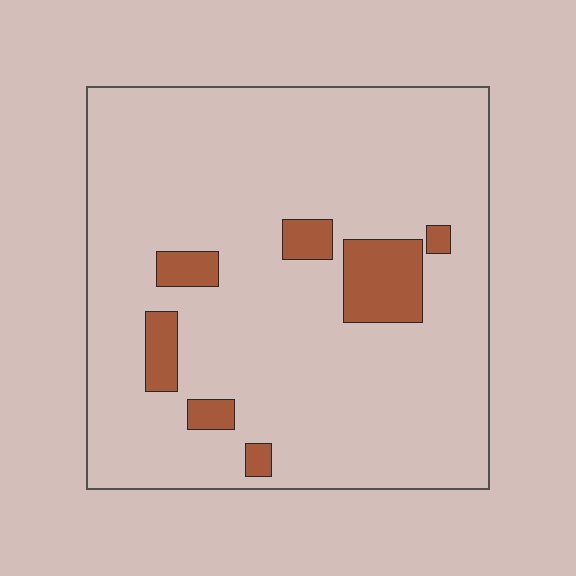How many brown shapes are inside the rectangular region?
7.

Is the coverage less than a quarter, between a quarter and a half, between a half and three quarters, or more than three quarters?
Less than a quarter.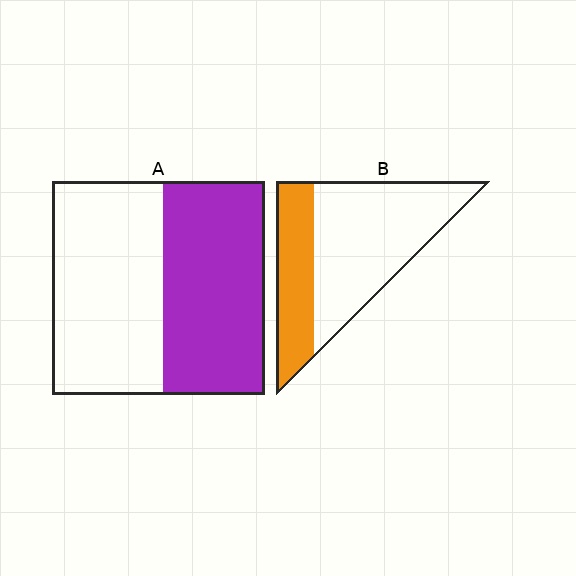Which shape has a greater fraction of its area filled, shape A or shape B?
Shape A.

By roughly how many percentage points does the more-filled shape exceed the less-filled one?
By roughly 15 percentage points (A over B).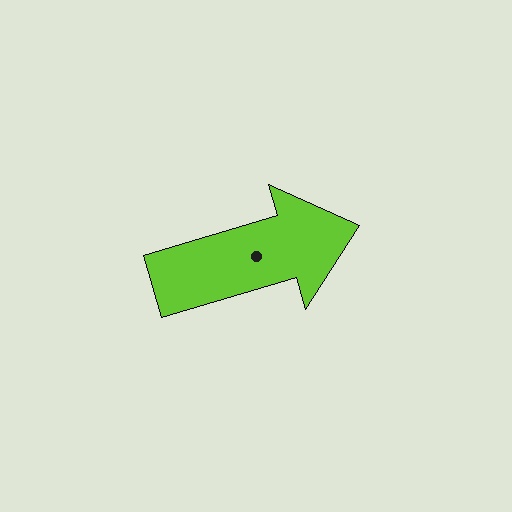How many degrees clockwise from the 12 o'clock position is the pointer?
Approximately 73 degrees.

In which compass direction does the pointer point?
East.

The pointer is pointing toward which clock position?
Roughly 2 o'clock.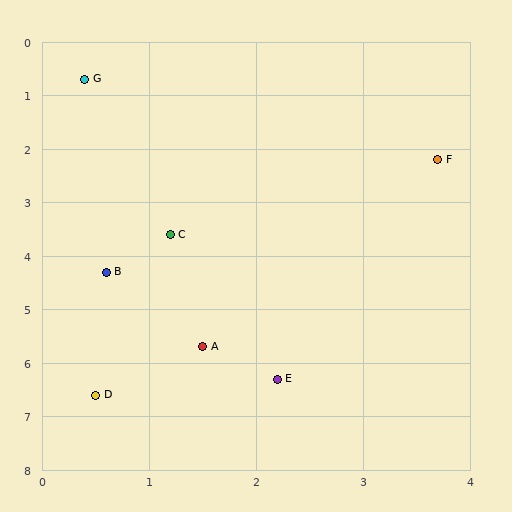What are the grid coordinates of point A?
Point A is at approximately (1.5, 5.7).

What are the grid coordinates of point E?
Point E is at approximately (2.2, 6.3).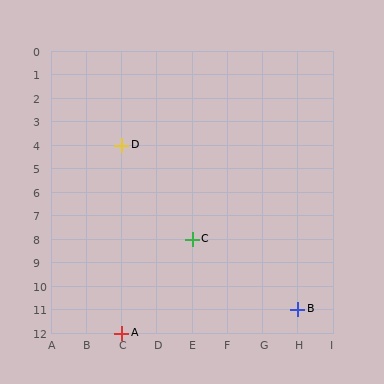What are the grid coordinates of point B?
Point B is at grid coordinates (H, 11).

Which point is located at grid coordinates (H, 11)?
Point B is at (H, 11).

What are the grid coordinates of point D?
Point D is at grid coordinates (C, 4).